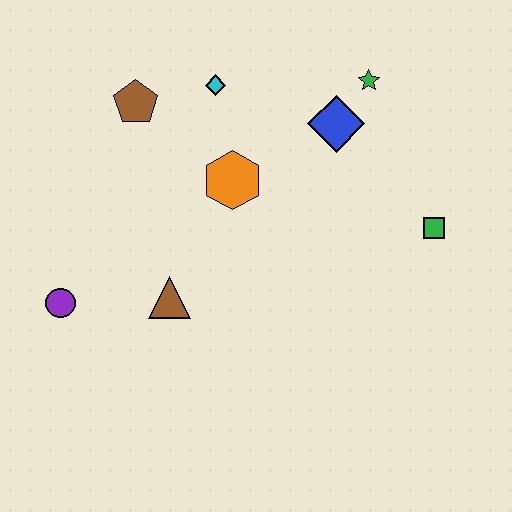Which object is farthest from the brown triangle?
The green star is farthest from the brown triangle.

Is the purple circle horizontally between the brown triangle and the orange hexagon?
No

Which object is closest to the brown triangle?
The purple circle is closest to the brown triangle.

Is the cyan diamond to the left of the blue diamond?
Yes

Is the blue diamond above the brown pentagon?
No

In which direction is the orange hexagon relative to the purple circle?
The orange hexagon is to the right of the purple circle.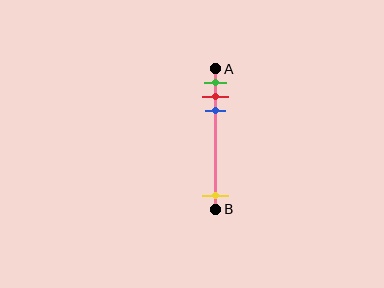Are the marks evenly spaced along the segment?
No, the marks are not evenly spaced.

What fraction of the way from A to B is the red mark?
The red mark is approximately 20% (0.2) of the way from A to B.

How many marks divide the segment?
There are 4 marks dividing the segment.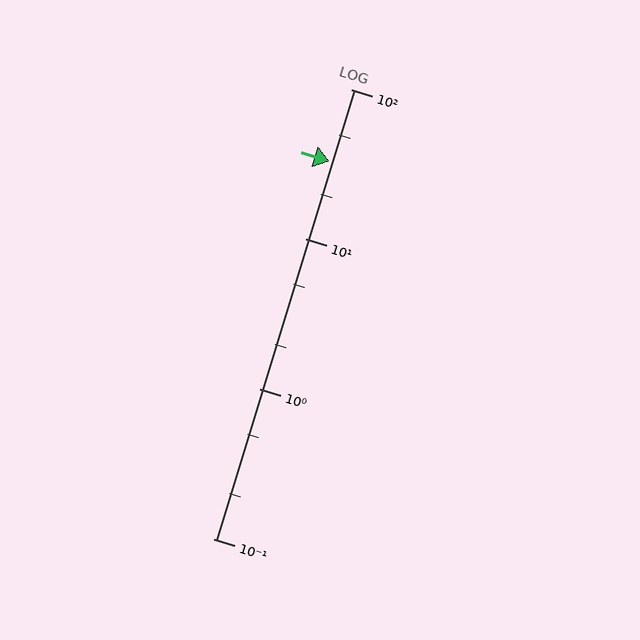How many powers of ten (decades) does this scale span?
The scale spans 3 decades, from 0.1 to 100.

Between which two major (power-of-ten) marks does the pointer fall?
The pointer is between 10 and 100.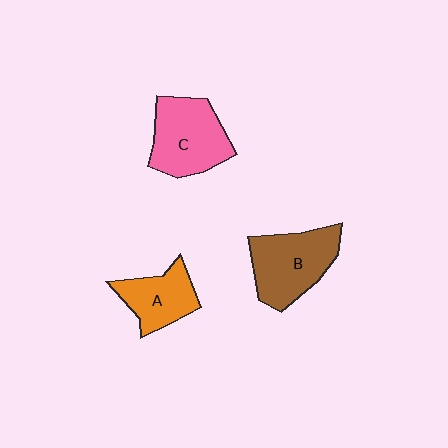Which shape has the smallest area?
Shape A (orange).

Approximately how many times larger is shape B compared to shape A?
Approximately 1.4 times.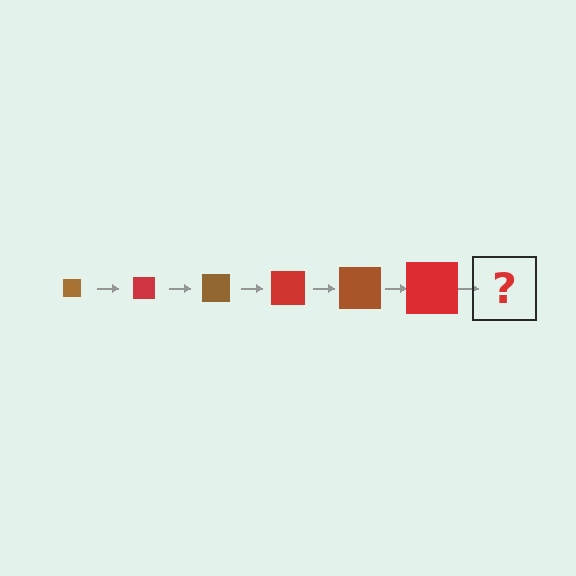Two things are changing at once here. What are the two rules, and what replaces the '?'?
The two rules are that the square grows larger each step and the color cycles through brown and red. The '?' should be a brown square, larger than the previous one.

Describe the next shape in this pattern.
It should be a brown square, larger than the previous one.